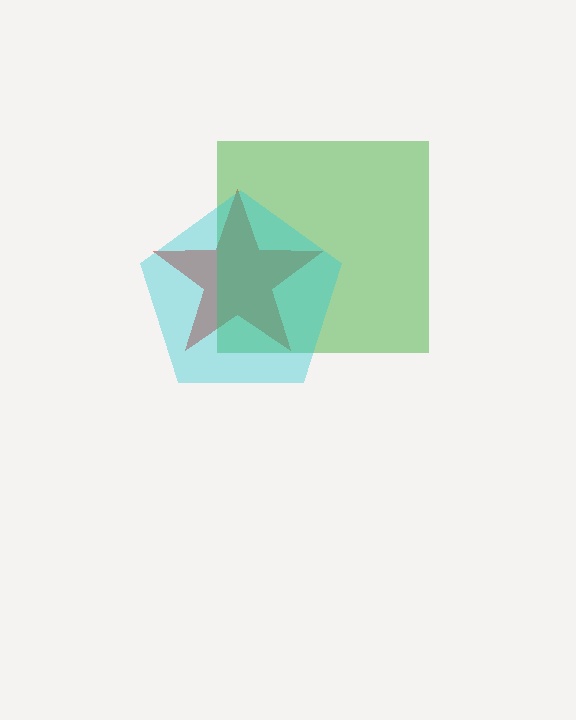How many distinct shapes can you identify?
There are 3 distinct shapes: a red star, a green square, a cyan pentagon.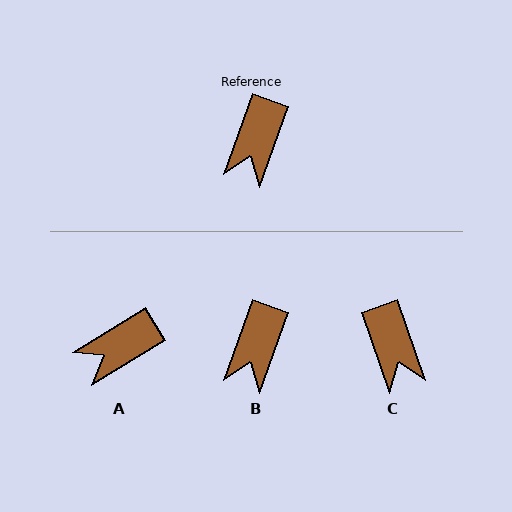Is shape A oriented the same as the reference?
No, it is off by about 39 degrees.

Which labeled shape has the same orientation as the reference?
B.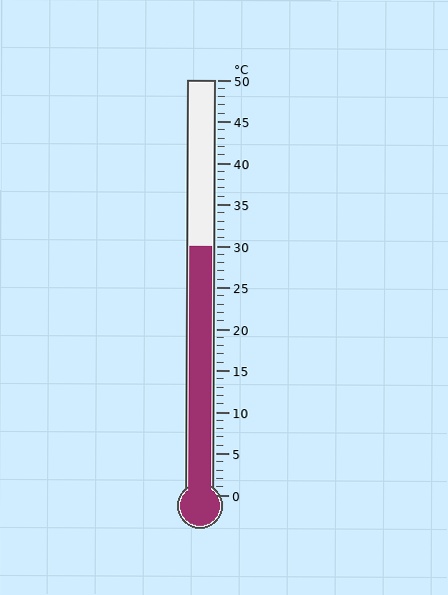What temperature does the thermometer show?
The thermometer shows approximately 30°C.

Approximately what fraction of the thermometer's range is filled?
The thermometer is filled to approximately 60% of its range.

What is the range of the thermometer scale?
The thermometer scale ranges from 0°C to 50°C.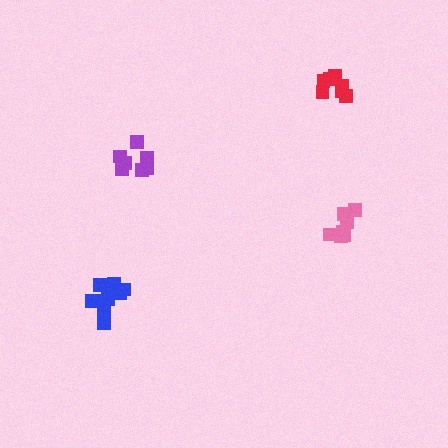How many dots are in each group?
Group 1: 8 dots, Group 2: 11 dots, Group 3: 7 dots, Group 4: 7 dots (33 total).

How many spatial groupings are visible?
There are 4 spatial groupings.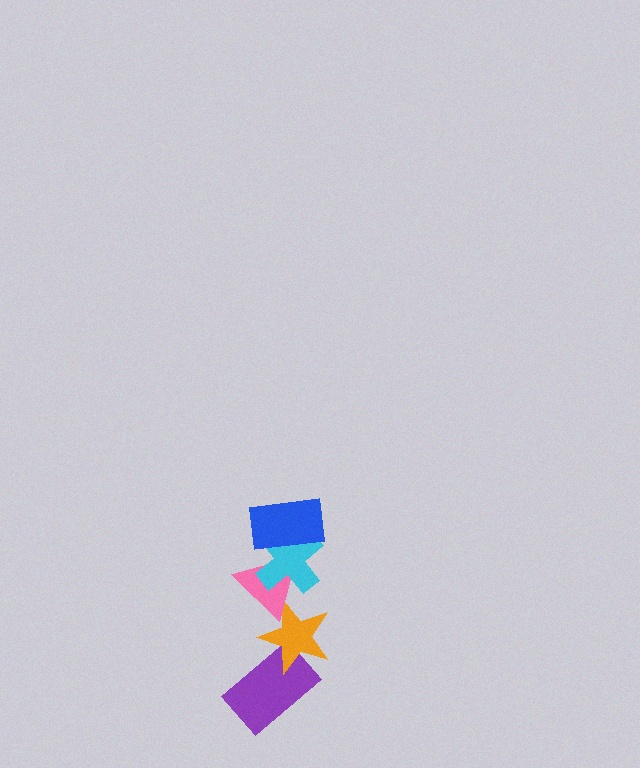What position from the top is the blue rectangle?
The blue rectangle is 1st from the top.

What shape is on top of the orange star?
The pink triangle is on top of the orange star.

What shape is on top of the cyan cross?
The blue rectangle is on top of the cyan cross.